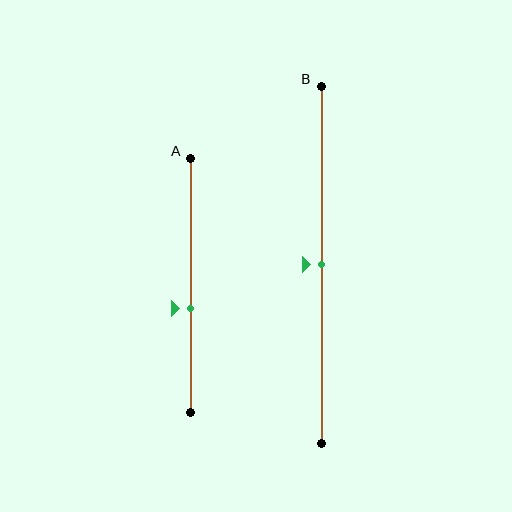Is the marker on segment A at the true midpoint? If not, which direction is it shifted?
No, the marker on segment A is shifted downward by about 9% of the segment length.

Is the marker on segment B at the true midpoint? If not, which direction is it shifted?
Yes, the marker on segment B is at the true midpoint.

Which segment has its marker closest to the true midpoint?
Segment B has its marker closest to the true midpoint.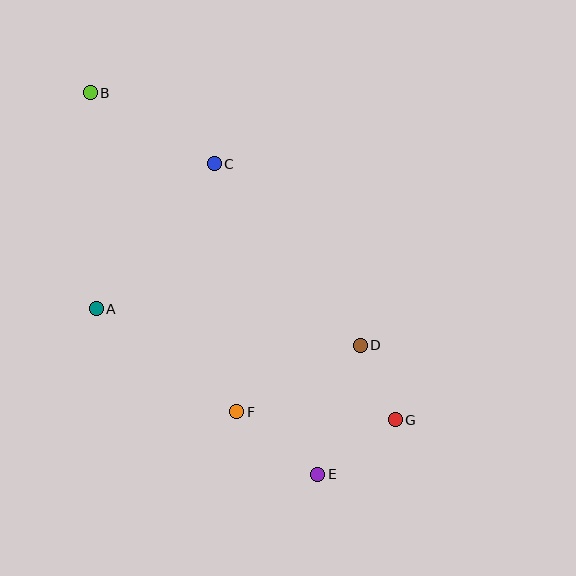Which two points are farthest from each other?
Points B and G are farthest from each other.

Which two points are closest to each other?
Points D and G are closest to each other.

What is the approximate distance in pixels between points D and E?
The distance between D and E is approximately 136 pixels.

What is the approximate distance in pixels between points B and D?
The distance between B and D is approximately 370 pixels.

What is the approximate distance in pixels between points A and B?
The distance between A and B is approximately 216 pixels.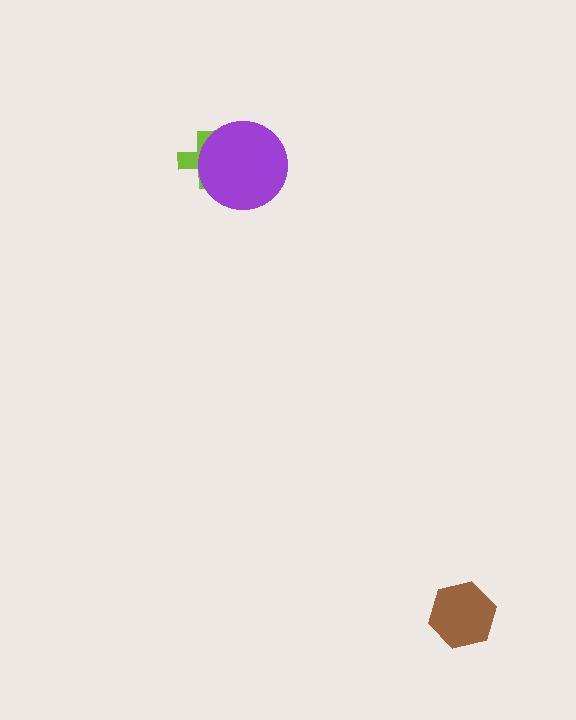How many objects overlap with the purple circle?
1 object overlaps with the purple circle.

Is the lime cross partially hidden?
Yes, it is partially covered by another shape.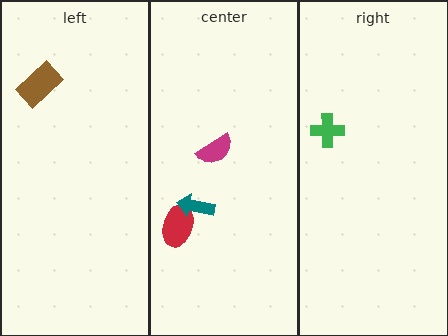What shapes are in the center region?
The red ellipse, the teal arrow, the magenta semicircle.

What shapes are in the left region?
The brown rectangle.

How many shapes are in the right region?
1.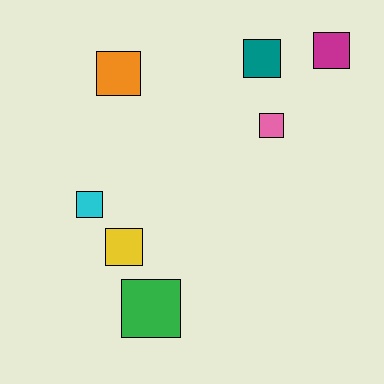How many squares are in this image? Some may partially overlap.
There are 7 squares.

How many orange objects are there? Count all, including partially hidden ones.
There is 1 orange object.